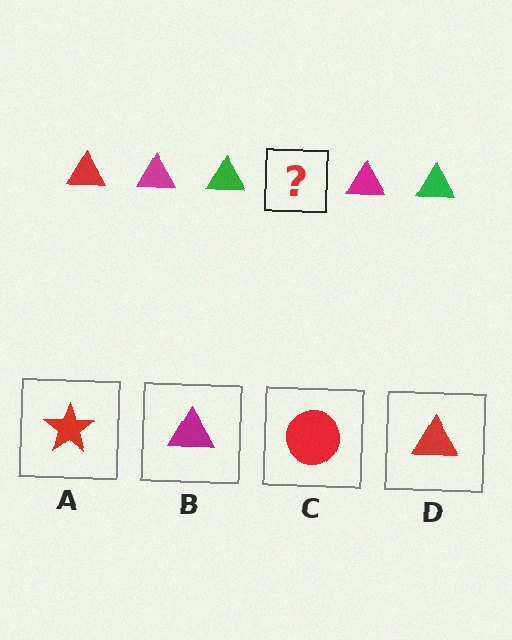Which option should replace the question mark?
Option D.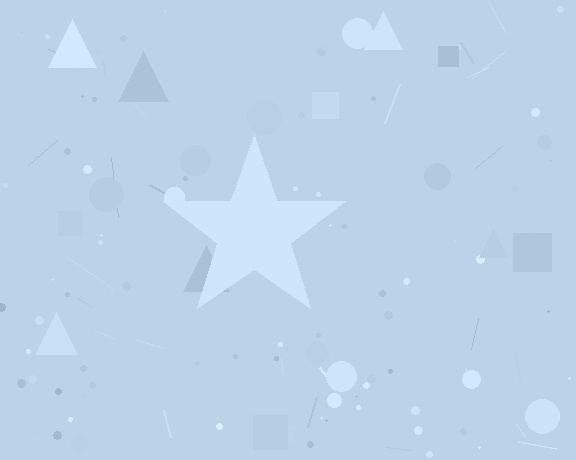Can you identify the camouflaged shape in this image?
The camouflaged shape is a star.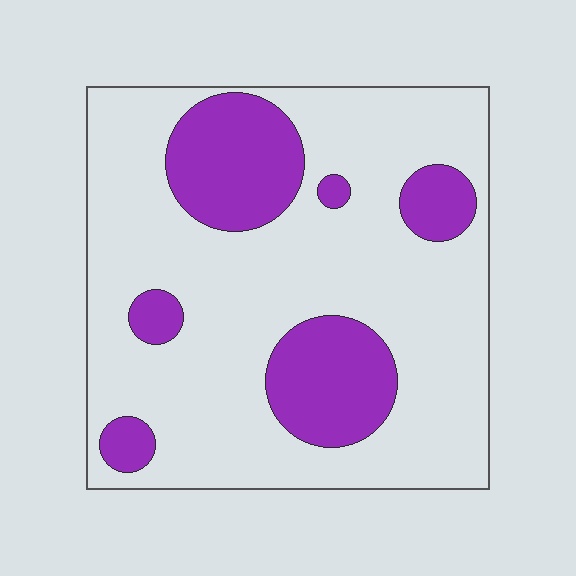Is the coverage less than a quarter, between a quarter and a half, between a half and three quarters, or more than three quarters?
Less than a quarter.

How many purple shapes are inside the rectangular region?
6.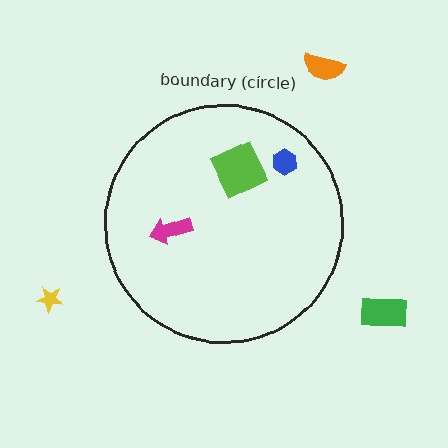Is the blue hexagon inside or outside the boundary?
Inside.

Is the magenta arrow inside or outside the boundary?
Inside.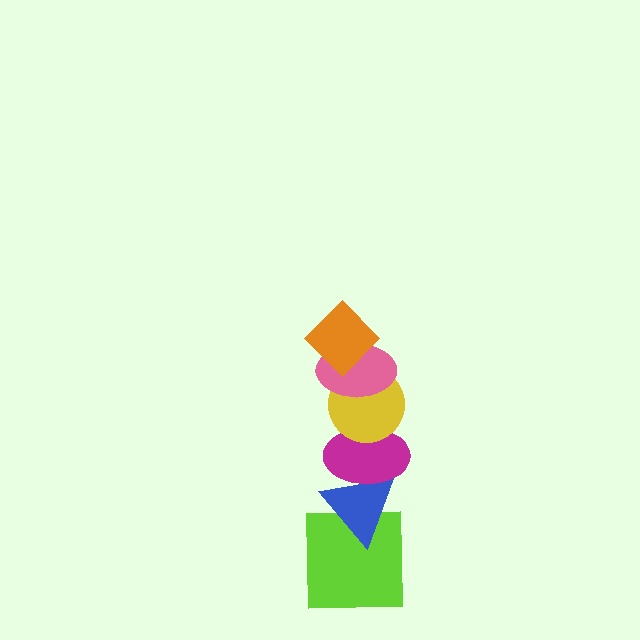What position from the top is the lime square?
The lime square is 6th from the top.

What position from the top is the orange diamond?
The orange diamond is 1st from the top.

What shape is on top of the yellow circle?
The pink ellipse is on top of the yellow circle.